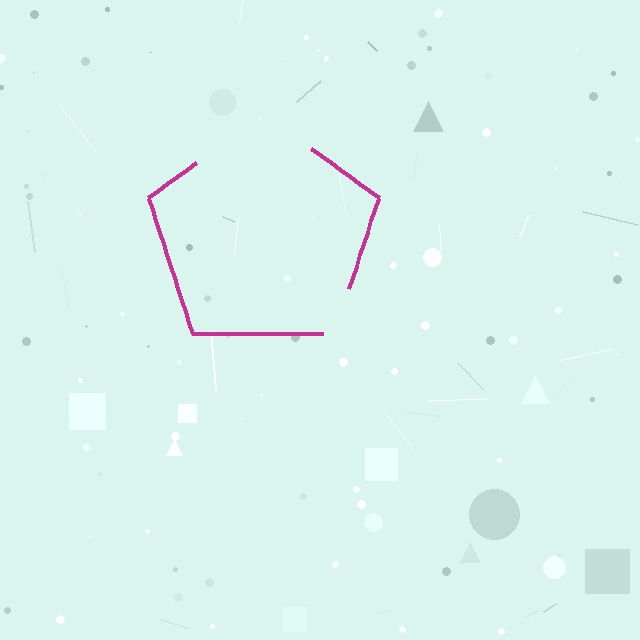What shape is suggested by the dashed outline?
The dashed outline suggests a pentagon.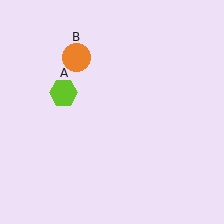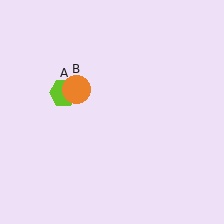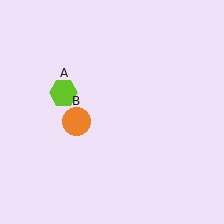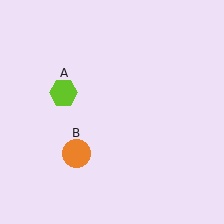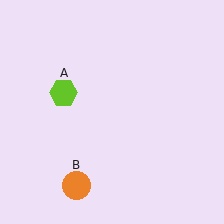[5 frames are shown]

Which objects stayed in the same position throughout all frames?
Lime hexagon (object A) remained stationary.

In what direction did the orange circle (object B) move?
The orange circle (object B) moved down.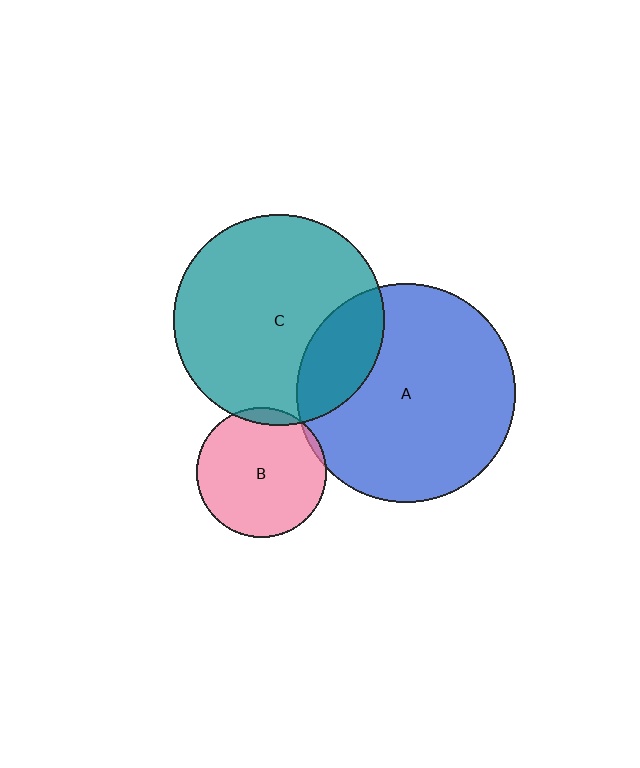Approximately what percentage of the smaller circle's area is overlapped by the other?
Approximately 5%.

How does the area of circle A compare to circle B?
Approximately 2.8 times.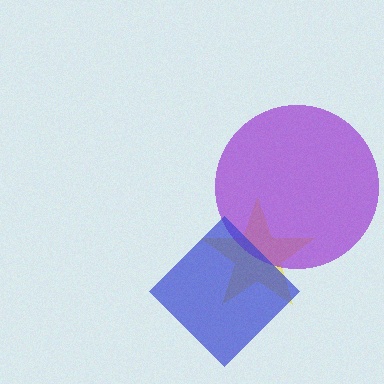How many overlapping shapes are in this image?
There are 3 overlapping shapes in the image.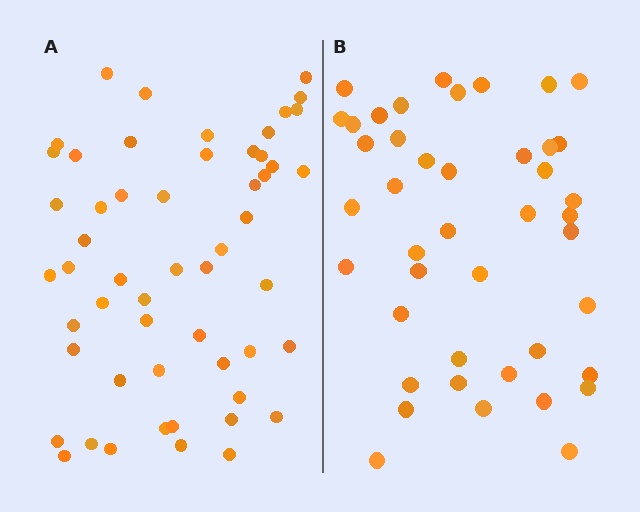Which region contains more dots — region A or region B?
Region A (the left region) has more dots.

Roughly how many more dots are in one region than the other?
Region A has roughly 12 or so more dots than region B.